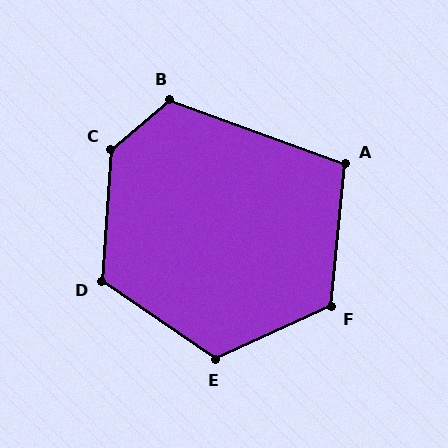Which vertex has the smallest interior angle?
A, at approximately 104 degrees.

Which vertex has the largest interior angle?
C, at approximately 134 degrees.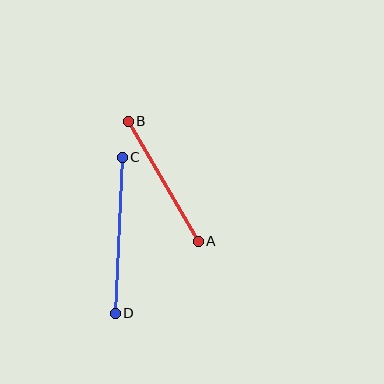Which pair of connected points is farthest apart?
Points C and D are farthest apart.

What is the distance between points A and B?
The distance is approximately 139 pixels.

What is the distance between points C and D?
The distance is approximately 156 pixels.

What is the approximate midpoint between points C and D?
The midpoint is at approximately (119, 235) pixels.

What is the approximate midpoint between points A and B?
The midpoint is at approximately (163, 181) pixels.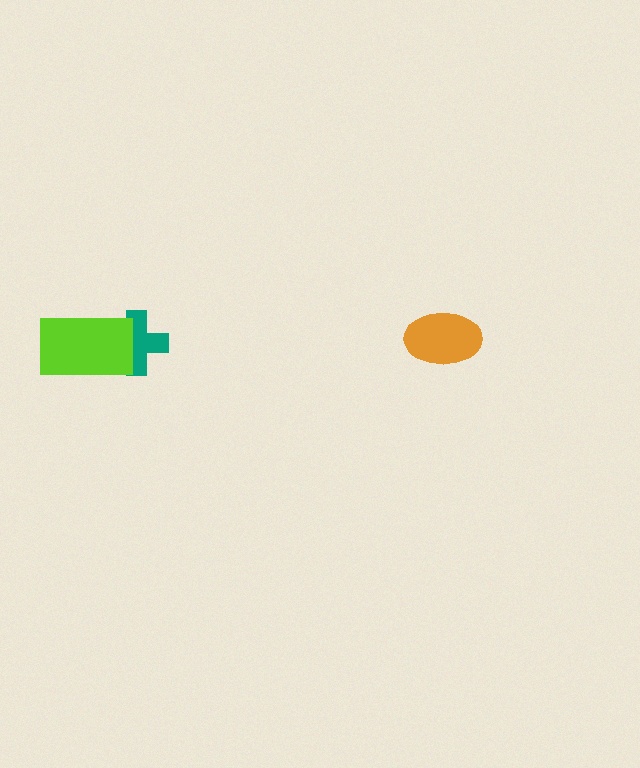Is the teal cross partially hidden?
Yes, it is partially covered by another shape.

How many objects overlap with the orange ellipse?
0 objects overlap with the orange ellipse.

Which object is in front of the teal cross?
The lime rectangle is in front of the teal cross.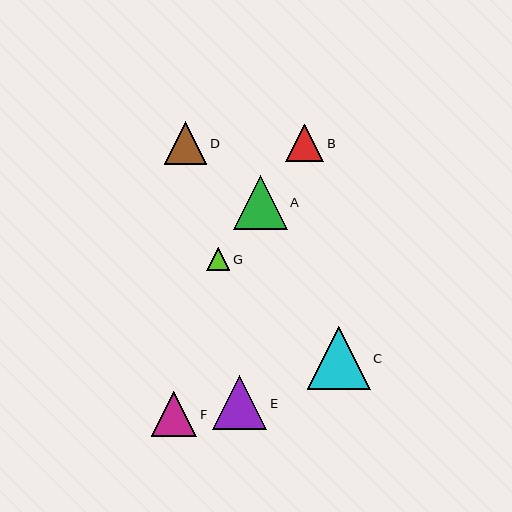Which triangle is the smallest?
Triangle G is the smallest with a size of approximately 23 pixels.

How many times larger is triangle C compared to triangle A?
Triangle C is approximately 1.2 times the size of triangle A.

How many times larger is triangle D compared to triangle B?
Triangle D is approximately 1.1 times the size of triangle B.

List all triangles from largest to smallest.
From largest to smallest: C, A, E, F, D, B, G.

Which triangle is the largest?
Triangle C is the largest with a size of approximately 63 pixels.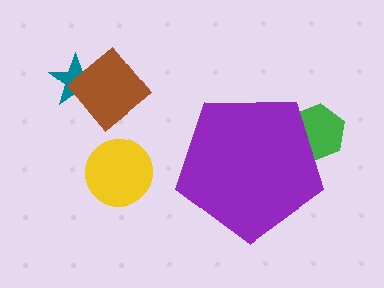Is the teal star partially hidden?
No, the teal star is fully visible.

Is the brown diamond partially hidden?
No, the brown diamond is fully visible.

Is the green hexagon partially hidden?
Yes, the green hexagon is partially hidden behind the purple pentagon.